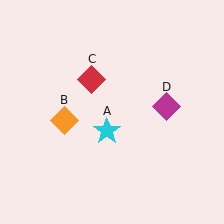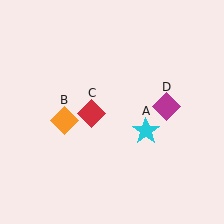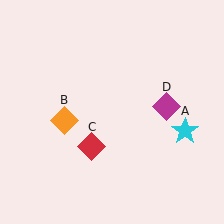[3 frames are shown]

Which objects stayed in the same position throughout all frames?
Orange diamond (object B) and magenta diamond (object D) remained stationary.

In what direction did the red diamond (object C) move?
The red diamond (object C) moved down.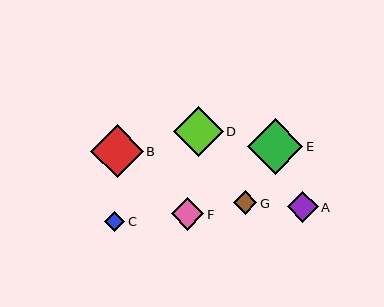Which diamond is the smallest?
Diamond C is the smallest with a size of approximately 20 pixels.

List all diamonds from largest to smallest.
From largest to smallest: E, B, D, F, A, G, C.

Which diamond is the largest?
Diamond E is the largest with a size of approximately 55 pixels.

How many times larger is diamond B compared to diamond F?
Diamond B is approximately 1.6 times the size of diamond F.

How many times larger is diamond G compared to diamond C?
Diamond G is approximately 1.2 times the size of diamond C.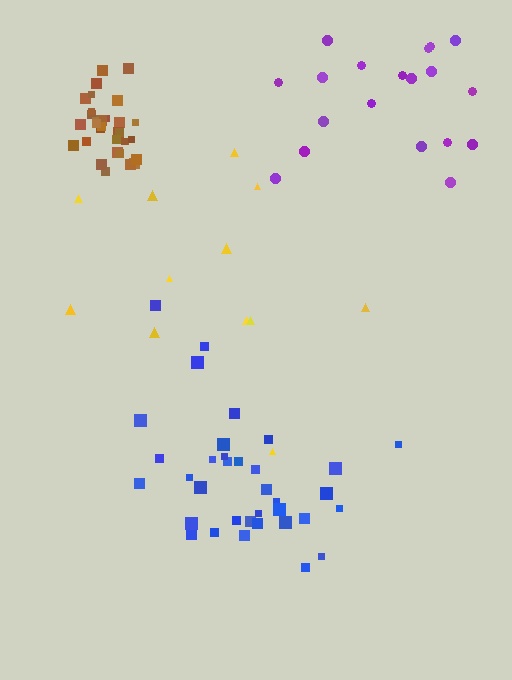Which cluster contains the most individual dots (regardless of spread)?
Blue (35).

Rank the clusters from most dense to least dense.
brown, blue, purple, yellow.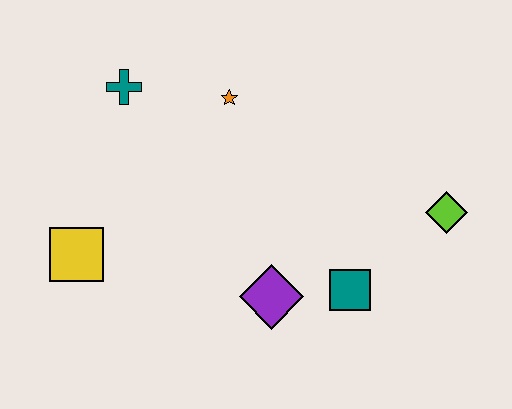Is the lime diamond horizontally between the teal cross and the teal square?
No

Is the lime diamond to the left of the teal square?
No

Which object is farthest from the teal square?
The teal cross is farthest from the teal square.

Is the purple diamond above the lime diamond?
No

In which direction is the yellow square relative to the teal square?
The yellow square is to the left of the teal square.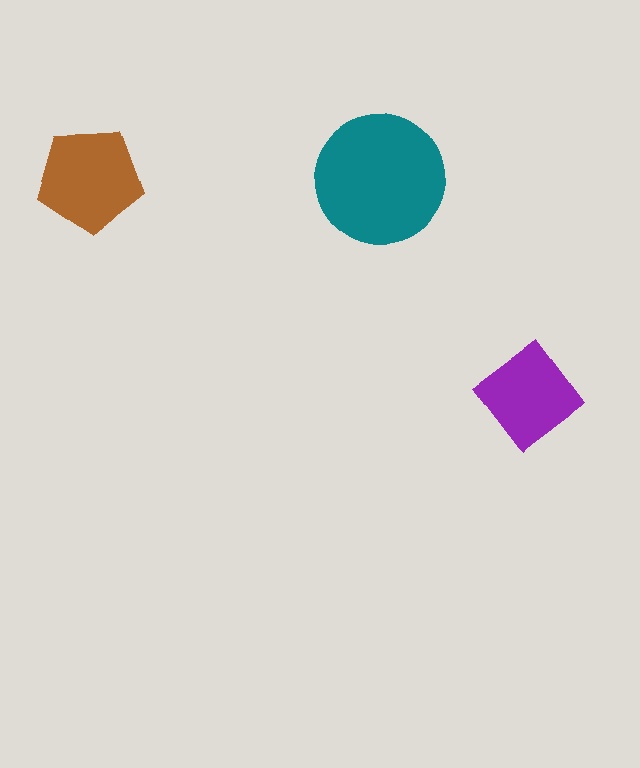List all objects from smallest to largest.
The purple diamond, the brown pentagon, the teal circle.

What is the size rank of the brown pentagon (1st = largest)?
2nd.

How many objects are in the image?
There are 3 objects in the image.